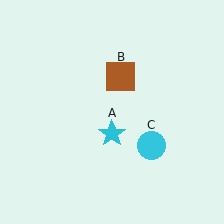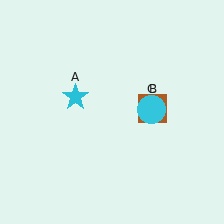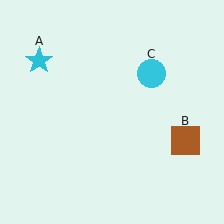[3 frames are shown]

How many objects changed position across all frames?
3 objects changed position: cyan star (object A), brown square (object B), cyan circle (object C).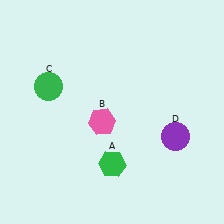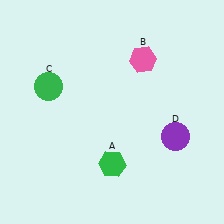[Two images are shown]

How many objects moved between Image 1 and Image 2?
1 object moved between the two images.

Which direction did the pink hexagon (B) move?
The pink hexagon (B) moved up.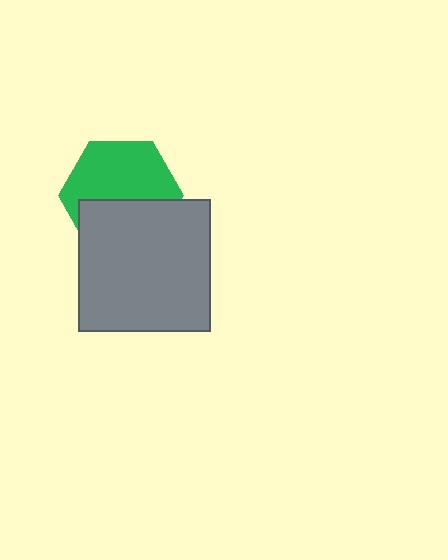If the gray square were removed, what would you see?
You would see the complete green hexagon.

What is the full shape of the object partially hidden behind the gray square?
The partially hidden object is a green hexagon.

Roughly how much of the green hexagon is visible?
About half of it is visible (roughly 56%).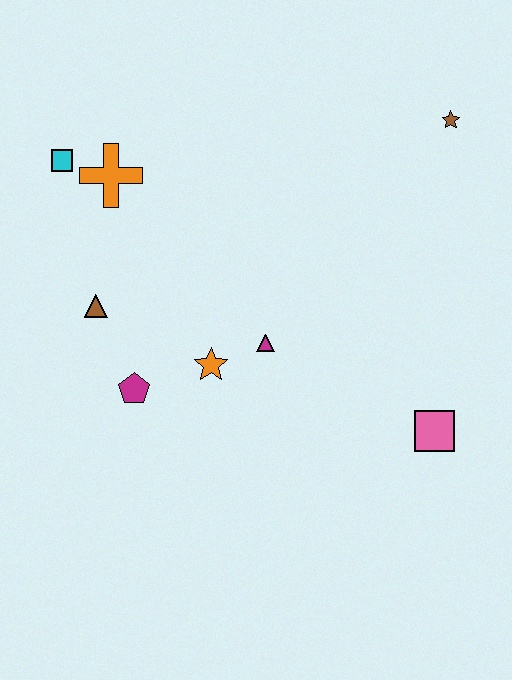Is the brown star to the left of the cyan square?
No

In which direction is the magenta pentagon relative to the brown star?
The magenta pentagon is to the left of the brown star.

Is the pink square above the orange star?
No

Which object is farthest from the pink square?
The cyan square is farthest from the pink square.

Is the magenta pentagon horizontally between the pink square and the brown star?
No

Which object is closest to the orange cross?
The cyan square is closest to the orange cross.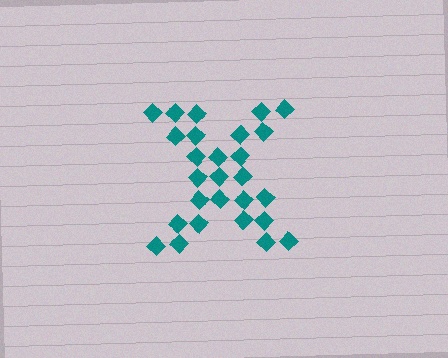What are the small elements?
The small elements are diamonds.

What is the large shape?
The large shape is the letter X.